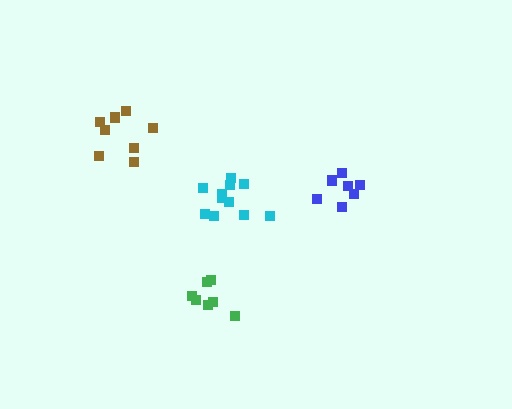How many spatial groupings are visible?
There are 4 spatial groupings.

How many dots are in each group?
Group 1: 8 dots, Group 2: 7 dots, Group 3: 7 dots, Group 4: 11 dots (33 total).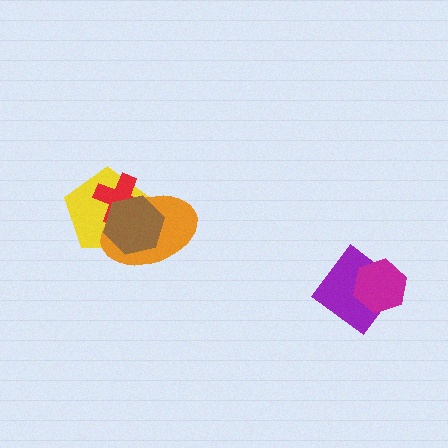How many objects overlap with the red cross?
3 objects overlap with the red cross.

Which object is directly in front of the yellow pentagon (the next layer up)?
The orange ellipse is directly in front of the yellow pentagon.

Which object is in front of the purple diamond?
The magenta hexagon is in front of the purple diamond.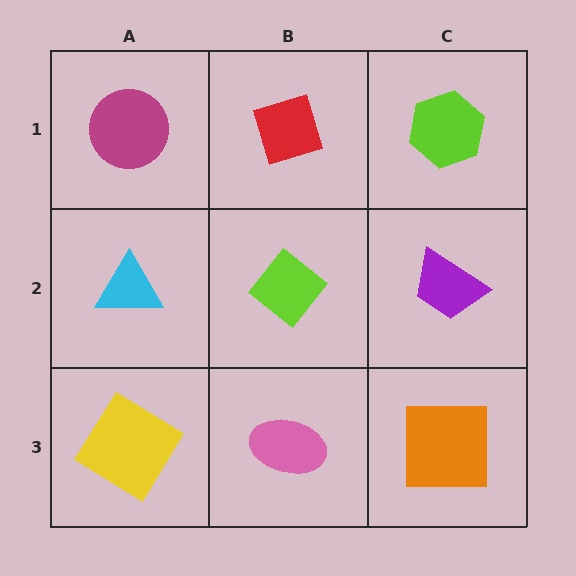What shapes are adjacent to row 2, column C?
A lime hexagon (row 1, column C), an orange square (row 3, column C), a lime diamond (row 2, column B).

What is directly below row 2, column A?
A yellow diamond.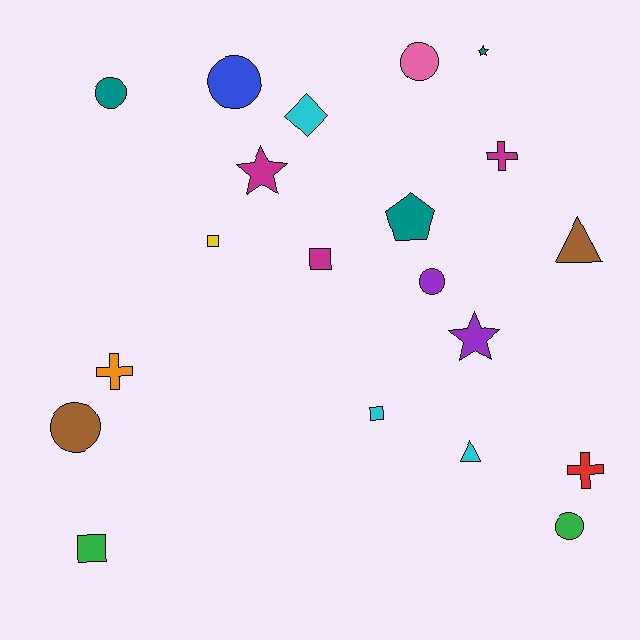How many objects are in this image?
There are 20 objects.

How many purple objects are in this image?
There are 2 purple objects.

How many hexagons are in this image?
There are no hexagons.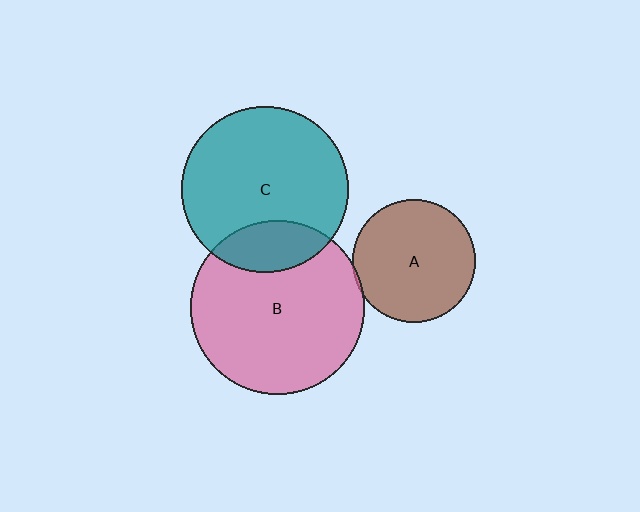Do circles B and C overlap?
Yes.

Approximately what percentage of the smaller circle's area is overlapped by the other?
Approximately 20%.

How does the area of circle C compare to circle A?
Approximately 1.8 times.